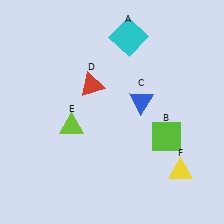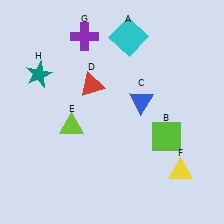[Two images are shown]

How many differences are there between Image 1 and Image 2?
There are 2 differences between the two images.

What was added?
A purple cross (G), a teal star (H) were added in Image 2.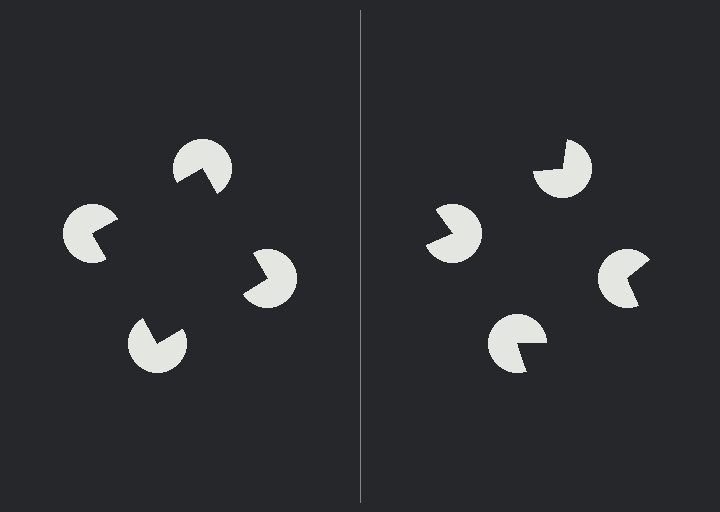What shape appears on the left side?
An illusory square.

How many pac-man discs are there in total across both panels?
8 — 4 on each side.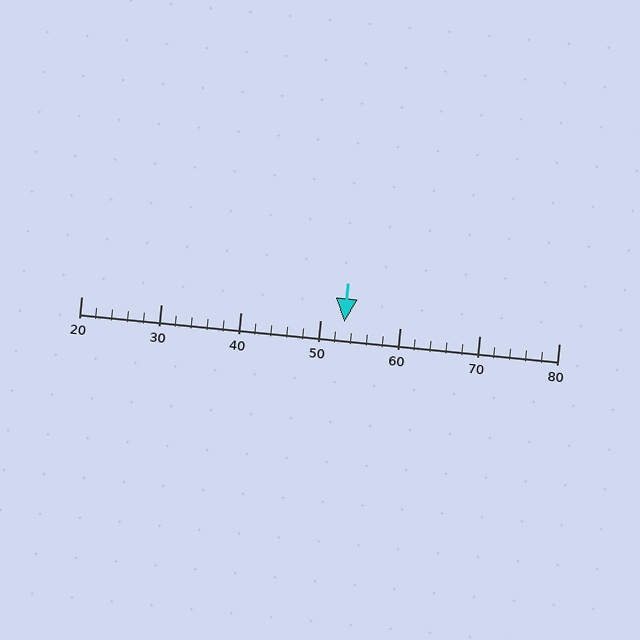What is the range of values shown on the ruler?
The ruler shows values from 20 to 80.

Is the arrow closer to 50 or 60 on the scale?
The arrow is closer to 50.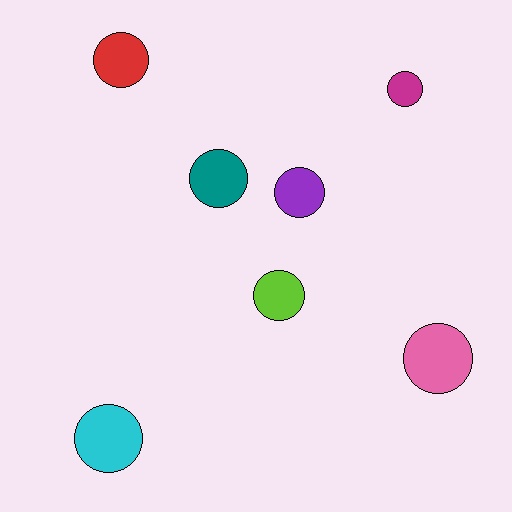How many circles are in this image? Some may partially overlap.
There are 7 circles.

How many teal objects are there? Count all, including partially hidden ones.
There is 1 teal object.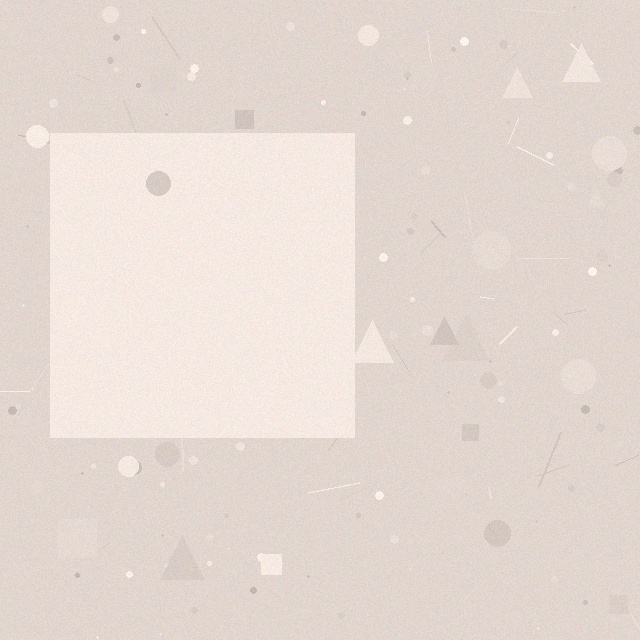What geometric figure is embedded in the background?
A square is embedded in the background.